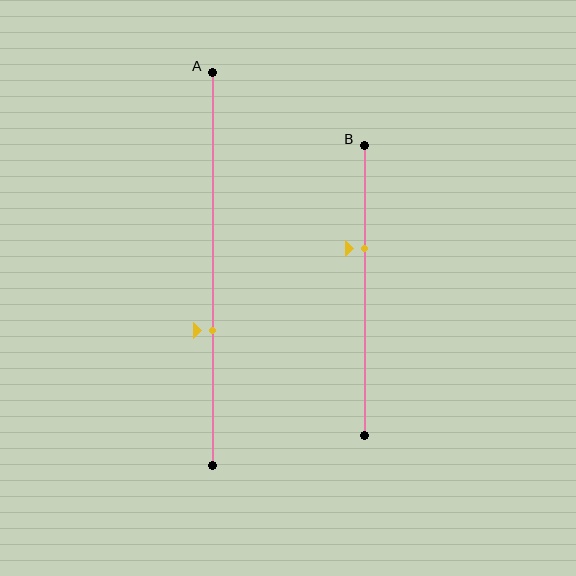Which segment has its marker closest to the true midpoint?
Segment B has its marker closest to the true midpoint.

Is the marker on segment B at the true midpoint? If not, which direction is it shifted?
No, the marker on segment B is shifted upward by about 14% of the segment length.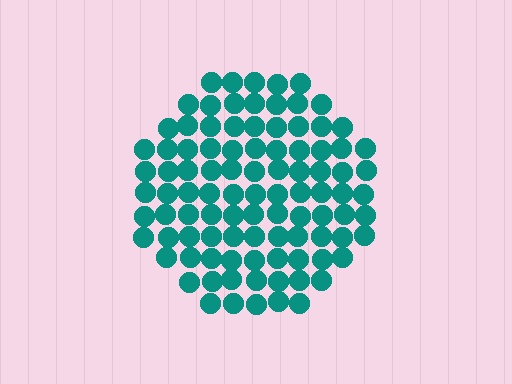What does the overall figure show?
The overall figure shows a circle.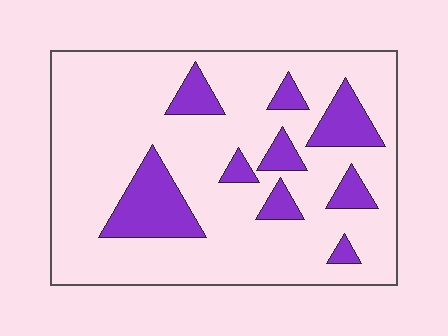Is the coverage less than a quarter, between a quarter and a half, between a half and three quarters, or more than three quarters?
Less than a quarter.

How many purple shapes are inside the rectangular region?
9.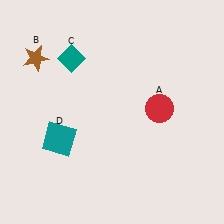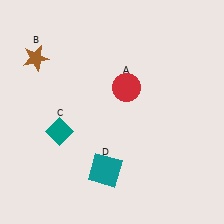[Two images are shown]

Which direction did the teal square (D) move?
The teal square (D) moved right.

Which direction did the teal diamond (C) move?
The teal diamond (C) moved down.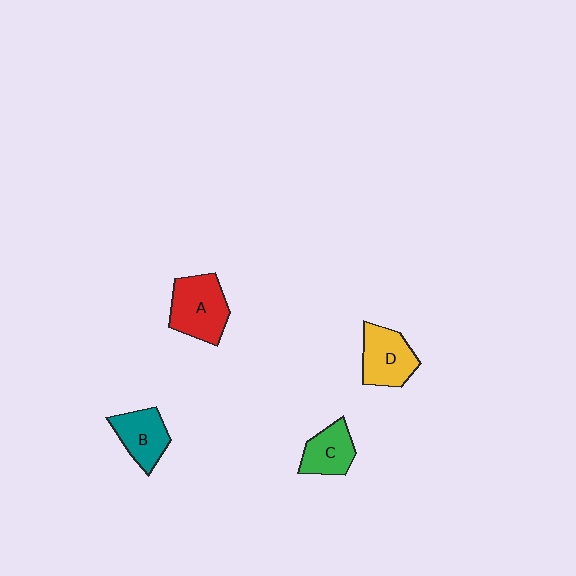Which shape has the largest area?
Shape A (red).